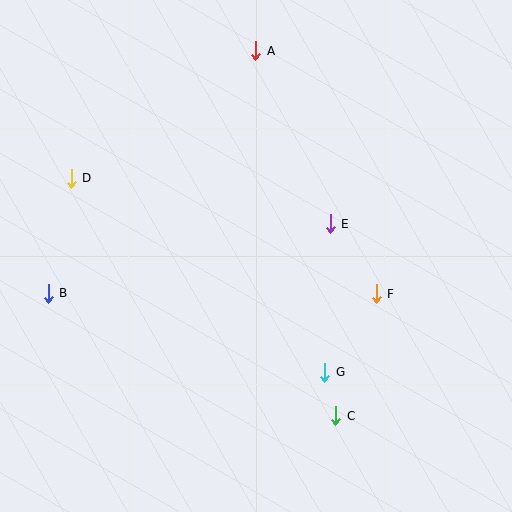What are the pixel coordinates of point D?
Point D is at (71, 178).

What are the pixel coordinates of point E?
Point E is at (330, 224).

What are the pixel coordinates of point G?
Point G is at (325, 372).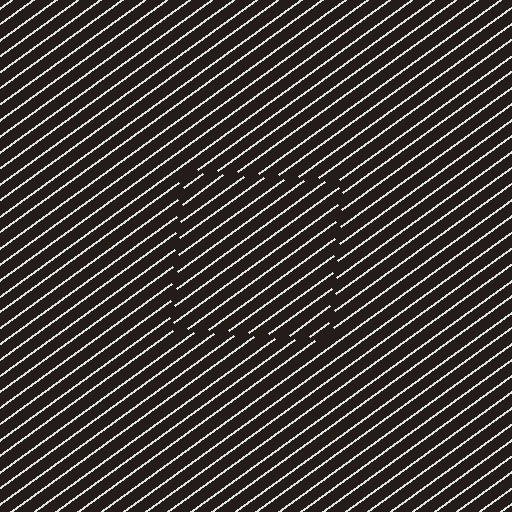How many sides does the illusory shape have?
4 sides — the line-ends trace a square.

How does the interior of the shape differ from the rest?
The interior of the shape contains the same grating, shifted by half a period — the contour is defined by the phase discontinuity where line-ends from the inner and outer gratings abut.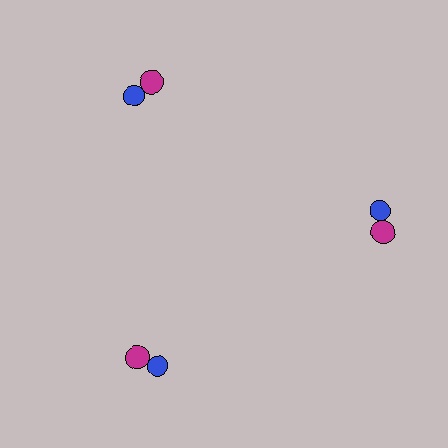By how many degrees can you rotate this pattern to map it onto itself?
The pattern maps onto itself every 120 degrees of rotation.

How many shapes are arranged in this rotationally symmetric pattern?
There are 6 shapes, arranged in 3 groups of 2.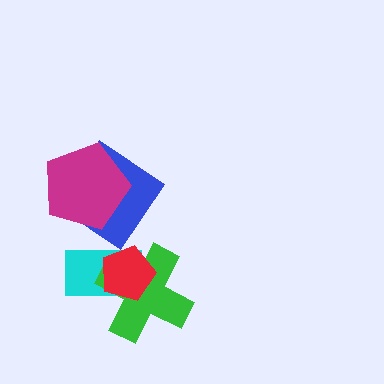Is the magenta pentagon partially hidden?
No, no other shape covers it.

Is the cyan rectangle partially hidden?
Yes, it is partially covered by another shape.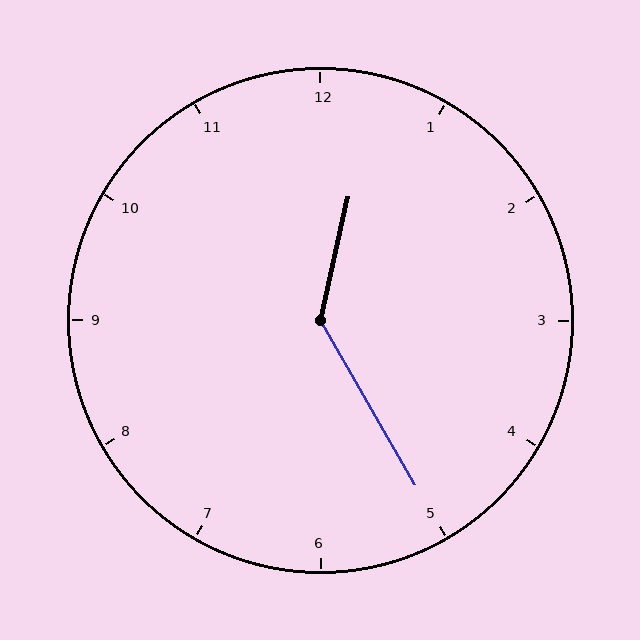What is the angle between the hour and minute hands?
Approximately 138 degrees.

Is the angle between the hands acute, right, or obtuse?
It is obtuse.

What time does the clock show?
12:25.